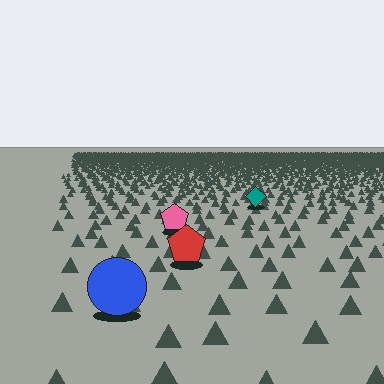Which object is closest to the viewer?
The blue circle is closest. The texture marks near it are larger and more spread out.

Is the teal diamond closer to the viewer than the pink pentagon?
No. The pink pentagon is closer — you can tell from the texture gradient: the ground texture is coarser near it.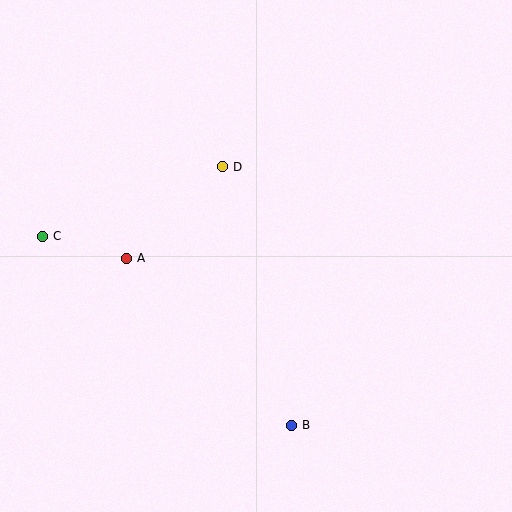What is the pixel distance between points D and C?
The distance between D and C is 193 pixels.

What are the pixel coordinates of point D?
Point D is at (222, 167).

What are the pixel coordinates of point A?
Point A is at (126, 258).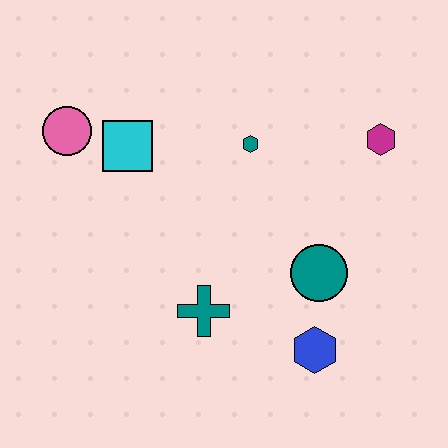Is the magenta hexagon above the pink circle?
No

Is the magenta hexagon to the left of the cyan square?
No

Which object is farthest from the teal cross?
The magenta hexagon is farthest from the teal cross.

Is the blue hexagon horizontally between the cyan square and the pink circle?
No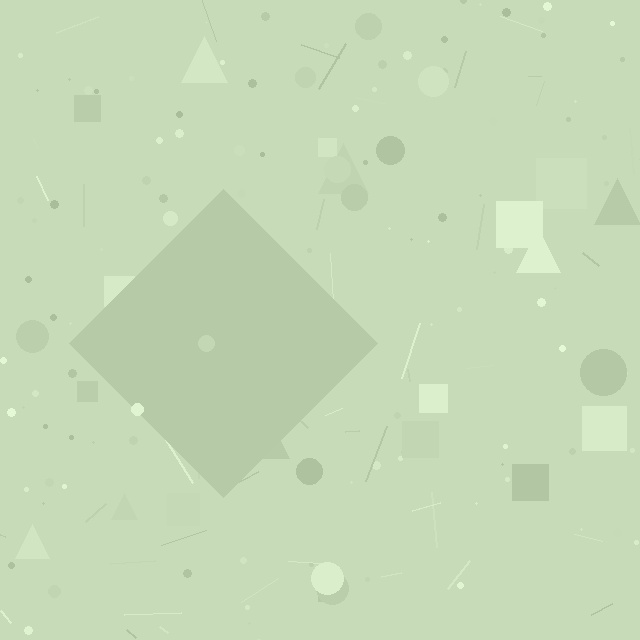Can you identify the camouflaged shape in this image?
The camouflaged shape is a diamond.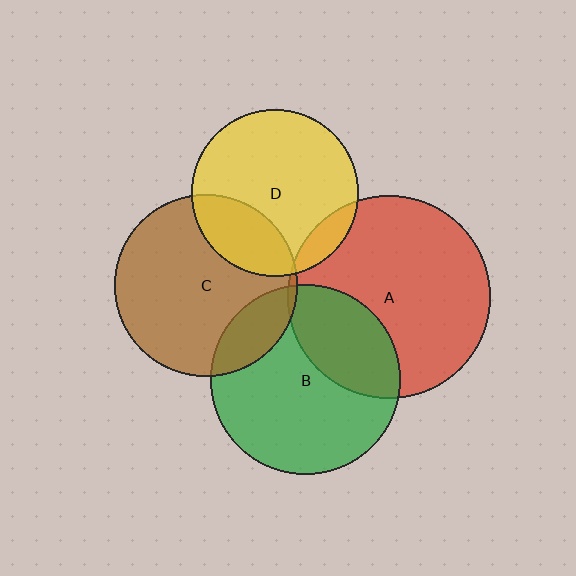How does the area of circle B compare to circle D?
Approximately 1.3 times.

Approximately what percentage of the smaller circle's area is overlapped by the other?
Approximately 25%.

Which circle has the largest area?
Circle A (red).